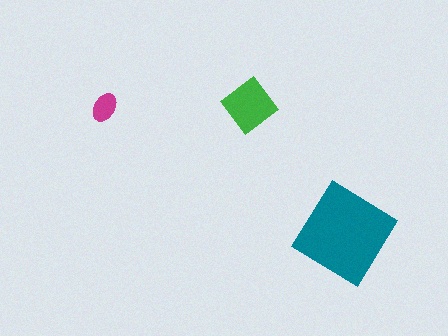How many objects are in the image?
There are 3 objects in the image.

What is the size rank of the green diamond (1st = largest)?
2nd.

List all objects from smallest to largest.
The magenta ellipse, the green diamond, the teal diamond.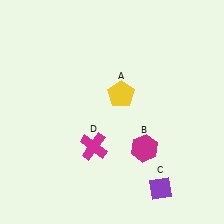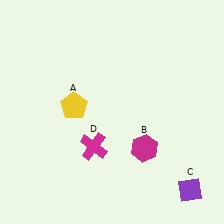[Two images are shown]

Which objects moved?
The objects that moved are: the yellow pentagon (A), the purple diamond (C).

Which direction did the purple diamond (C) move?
The purple diamond (C) moved right.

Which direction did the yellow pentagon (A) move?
The yellow pentagon (A) moved left.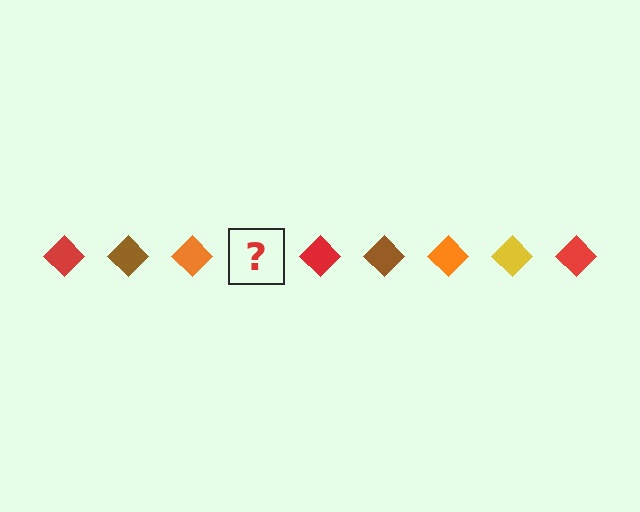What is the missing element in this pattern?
The missing element is a yellow diamond.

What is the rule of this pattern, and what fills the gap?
The rule is that the pattern cycles through red, brown, orange, yellow diamonds. The gap should be filled with a yellow diamond.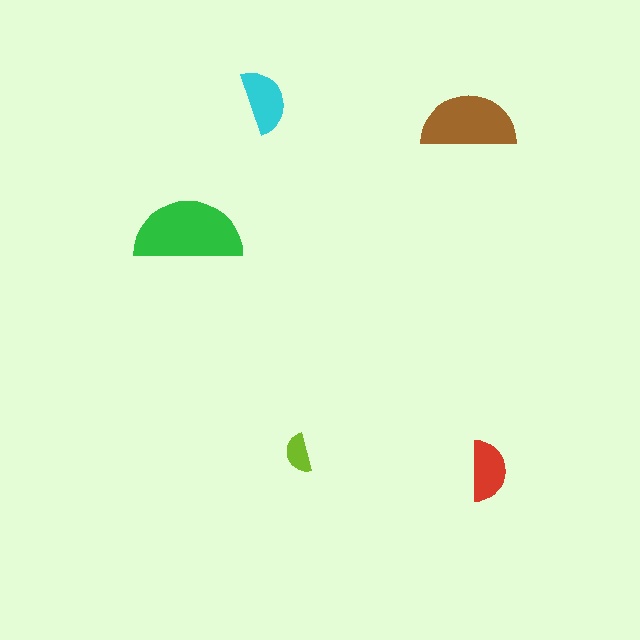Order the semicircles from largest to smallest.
the green one, the brown one, the cyan one, the red one, the lime one.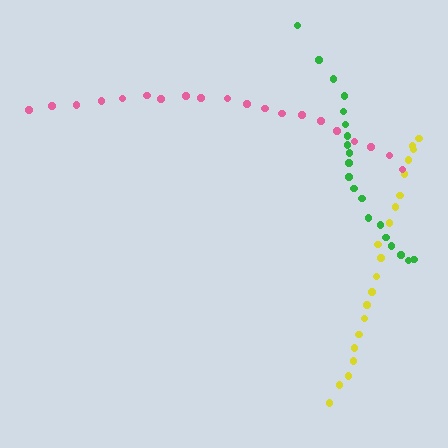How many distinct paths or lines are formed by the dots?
There are 3 distinct paths.